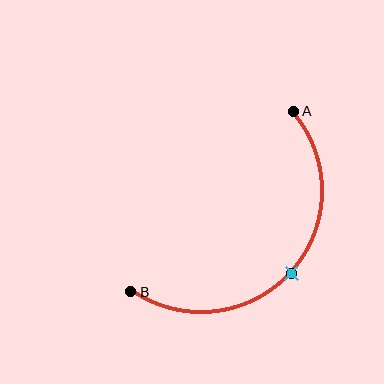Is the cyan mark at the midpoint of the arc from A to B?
Yes. The cyan mark lies on the arc at equal arc-length from both A and B — it is the arc midpoint.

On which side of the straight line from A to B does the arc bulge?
The arc bulges below and to the right of the straight line connecting A and B.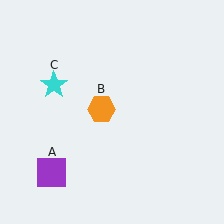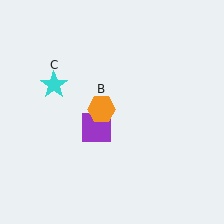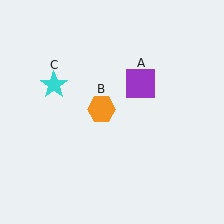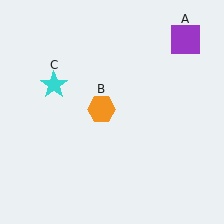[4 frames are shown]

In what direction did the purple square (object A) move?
The purple square (object A) moved up and to the right.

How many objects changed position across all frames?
1 object changed position: purple square (object A).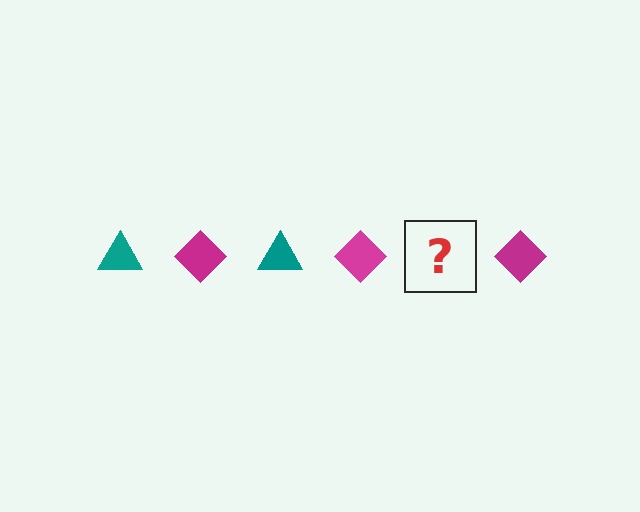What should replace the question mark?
The question mark should be replaced with a teal triangle.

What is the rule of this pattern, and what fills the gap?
The rule is that the pattern alternates between teal triangle and magenta diamond. The gap should be filled with a teal triangle.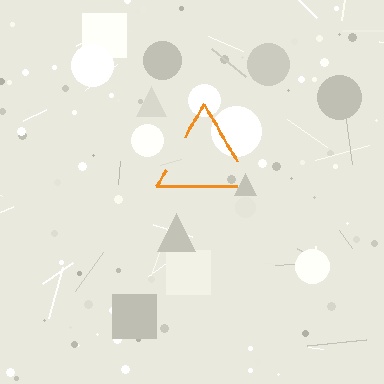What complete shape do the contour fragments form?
The contour fragments form a triangle.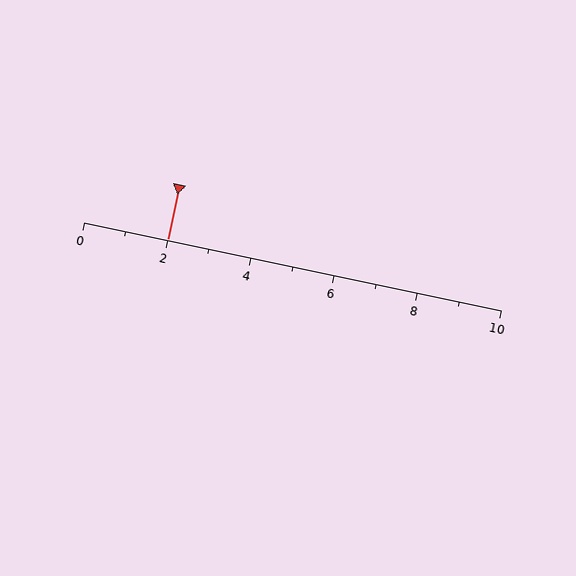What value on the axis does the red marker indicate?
The marker indicates approximately 2.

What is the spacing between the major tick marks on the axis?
The major ticks are spaced 2 apart.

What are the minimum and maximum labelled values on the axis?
The axis runs from 0 to 10.